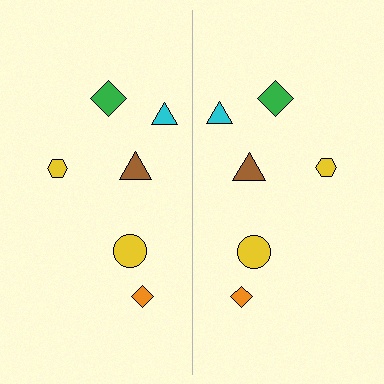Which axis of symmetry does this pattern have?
The pattern has a vertical axis of symmetry running through the center of the image.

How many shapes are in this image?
There are 12 shapes in this image.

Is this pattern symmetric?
Yes, this pattern has bilateral (reflection) symmetry.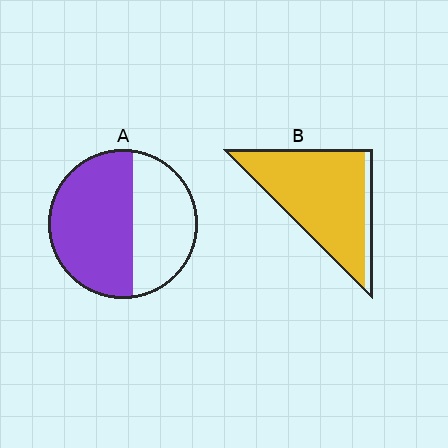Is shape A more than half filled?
Yes.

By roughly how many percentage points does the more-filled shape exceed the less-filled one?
By roughly 30 percentage points (B over A).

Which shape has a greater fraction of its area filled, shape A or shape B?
Shape B.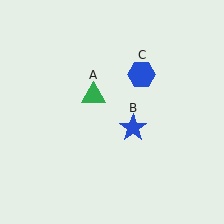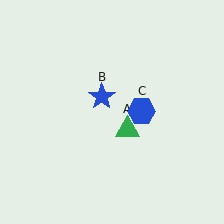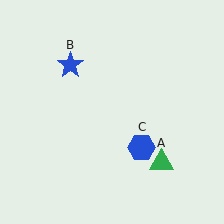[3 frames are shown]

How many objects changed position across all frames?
3 objects changed position: green triangle (object A), blue star (object B), blue hexagon (object C).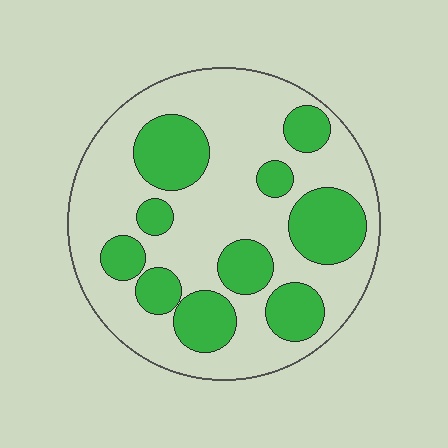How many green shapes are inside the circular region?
10.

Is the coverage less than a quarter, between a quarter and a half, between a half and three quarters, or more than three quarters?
Between a quarter and a half.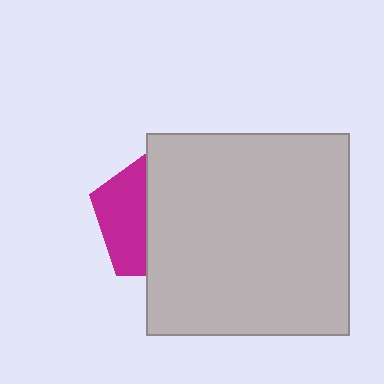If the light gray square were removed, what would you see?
You would see the complete magenta pentagon.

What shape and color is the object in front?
The object in front is a light gray square.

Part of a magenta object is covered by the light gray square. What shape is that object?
It is a pentagon.